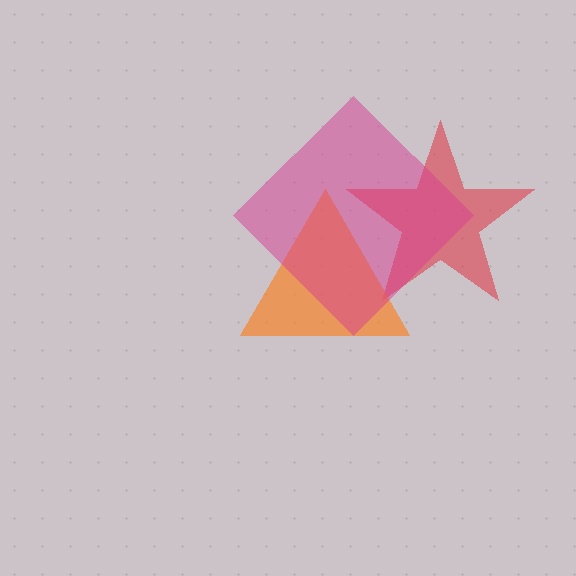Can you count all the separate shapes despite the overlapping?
Yes, there are 3 separate shapes.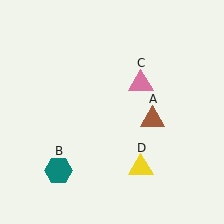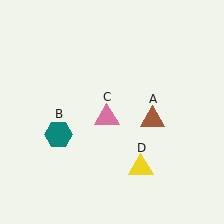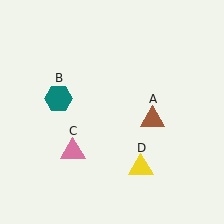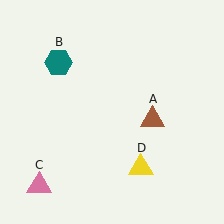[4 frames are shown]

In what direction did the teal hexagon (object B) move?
The teal hexagon (object B) moved up.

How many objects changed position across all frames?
2 objects changed position: teal hexagon (object B), pink triangle (object C).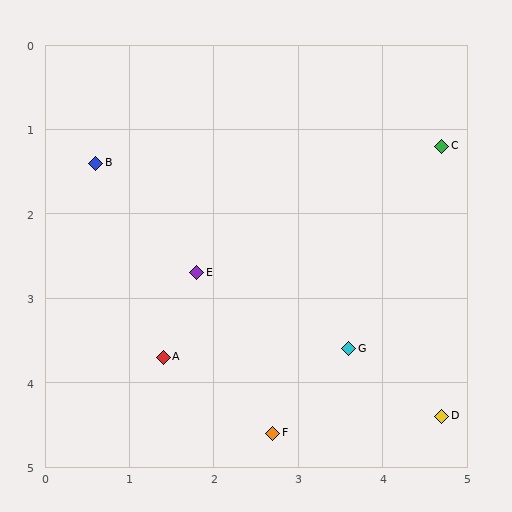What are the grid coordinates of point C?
Point C is at approximately (4.7, 1.2).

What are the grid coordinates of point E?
Point E is at approximately (1.8, 2.7).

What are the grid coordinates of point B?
Point B is at approximately (0.6, 1.4).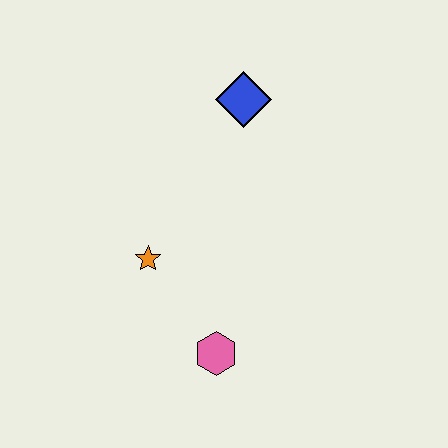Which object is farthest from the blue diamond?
The pink hexagon is farthest from the blue diamond.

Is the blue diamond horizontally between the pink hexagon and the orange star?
No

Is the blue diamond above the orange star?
Yes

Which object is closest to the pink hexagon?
The orange star is closest to the pink hexagon.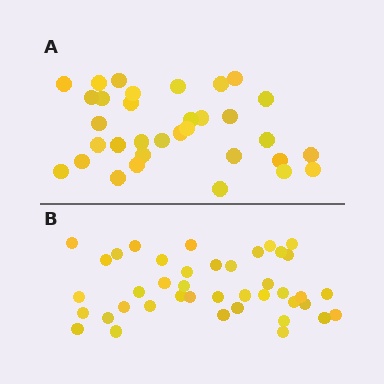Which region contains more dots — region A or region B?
Region B (the bottom region) has more dots.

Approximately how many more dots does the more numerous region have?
Region B has roughly 8 or so more dots than region A.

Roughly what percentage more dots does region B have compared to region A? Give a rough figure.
About 25% more.